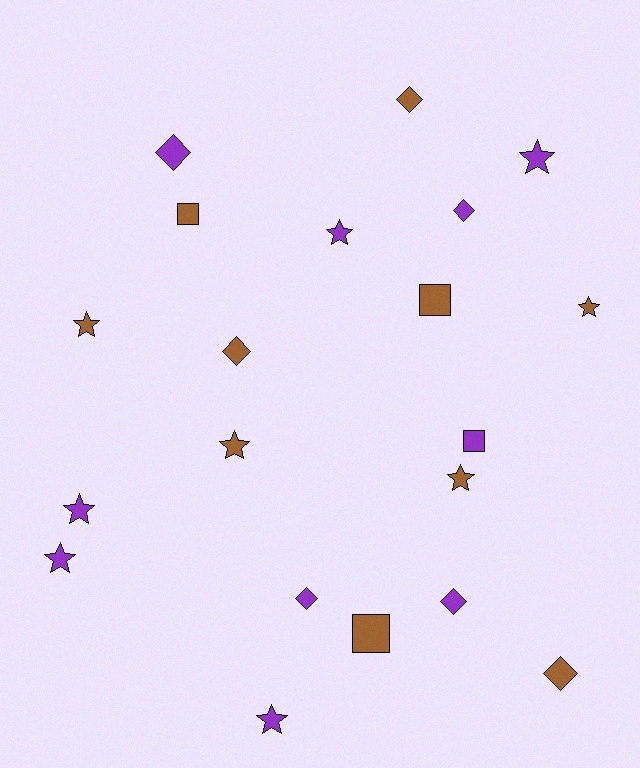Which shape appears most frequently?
Star, with 9 objects.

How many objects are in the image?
There are 20 objects.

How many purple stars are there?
There are 5 purple stars.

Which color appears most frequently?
Brown, with 10 objects.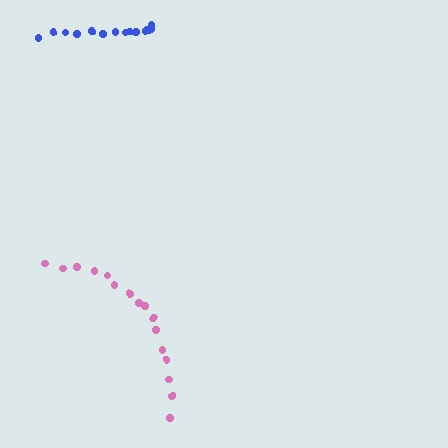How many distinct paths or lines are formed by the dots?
There are 2 distinct paths.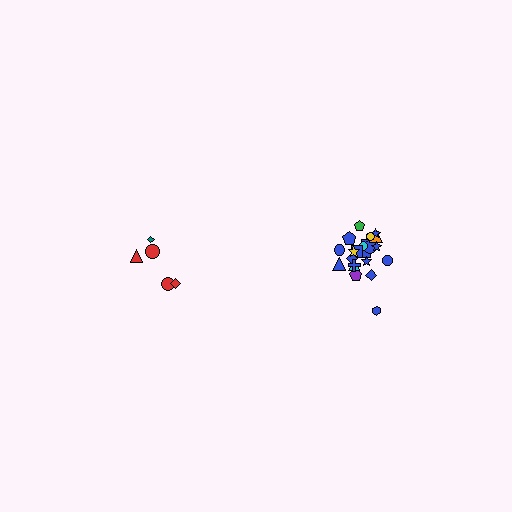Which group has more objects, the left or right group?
The right group.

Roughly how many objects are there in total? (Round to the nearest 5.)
Roughly 25 objects in total.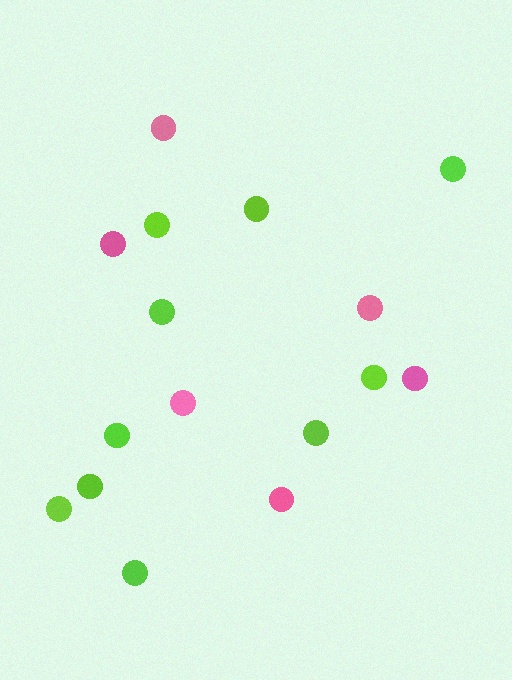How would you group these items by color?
There are 2 groups: one group of pink circles (6) and one group of lime circles (10).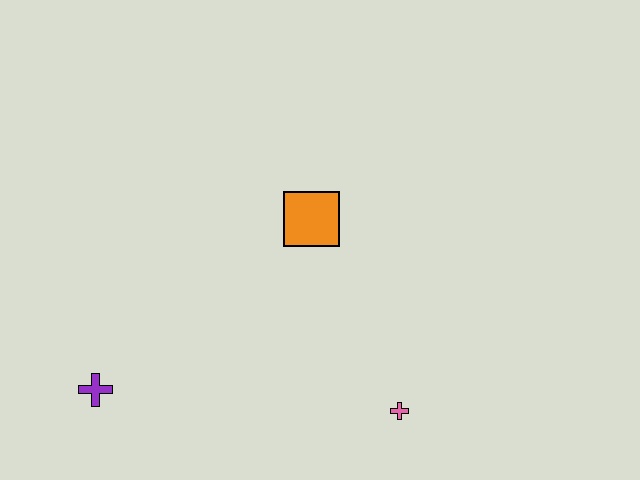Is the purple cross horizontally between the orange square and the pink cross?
No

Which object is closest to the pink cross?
The orange square is closest to the pink cross.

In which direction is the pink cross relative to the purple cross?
The pink cross is to the right of the purple cross.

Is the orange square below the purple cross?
No